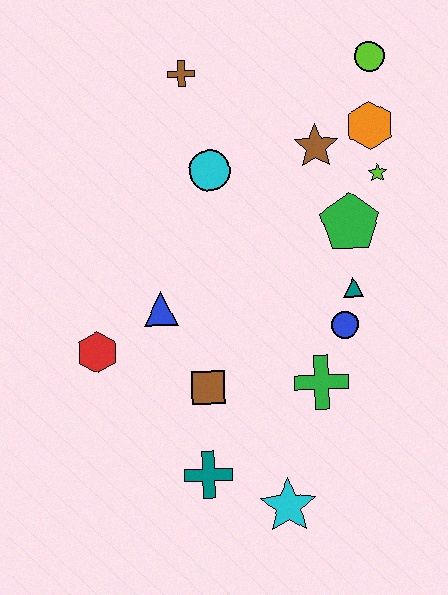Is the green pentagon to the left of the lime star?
Yes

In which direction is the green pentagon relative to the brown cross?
The green pentagon is to the right of the brown cross.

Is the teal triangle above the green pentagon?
No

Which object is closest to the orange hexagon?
The lime star is closest to the orange hexagon.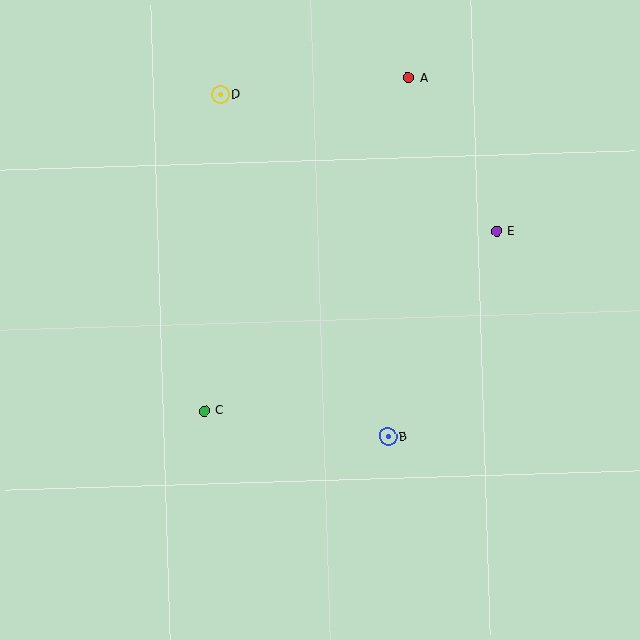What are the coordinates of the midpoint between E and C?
The midpoint between E and C is at (350, 321).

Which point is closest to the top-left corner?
Point D is closest to the top-left corner.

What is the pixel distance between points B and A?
The distance between B and A is 359 pixels.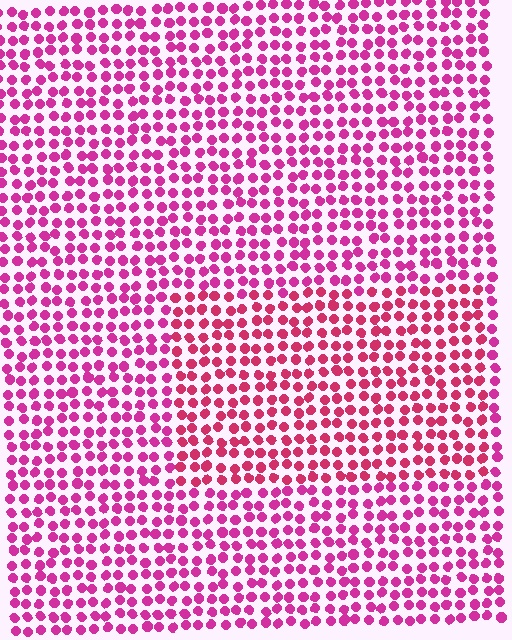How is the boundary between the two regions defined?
The boundary is defined purely by a slight shift in hue (about 21 degrees). Spacing, size, and orientation are identical on both sides.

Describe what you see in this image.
The image is filled with small magenta elements in a uniform arrangement. A rectangle-shaped region is visible where the elements are tinted to a slightly different hue, forming a subtle color boundary.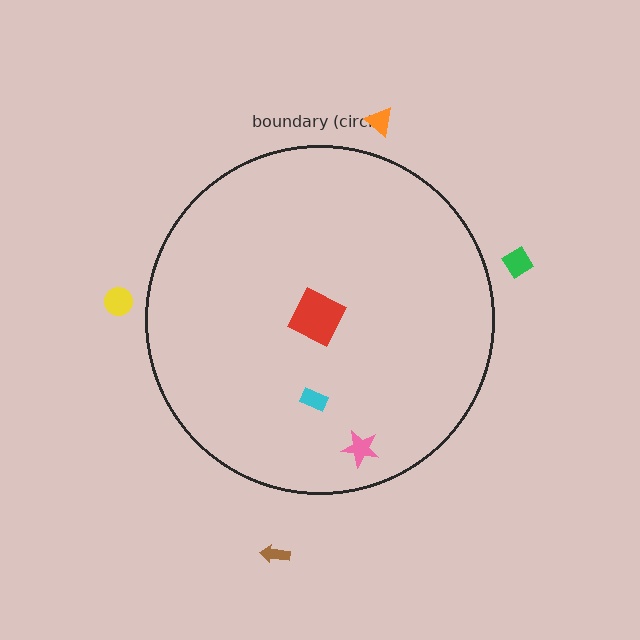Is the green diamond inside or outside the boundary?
Outside.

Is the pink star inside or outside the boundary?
Inside.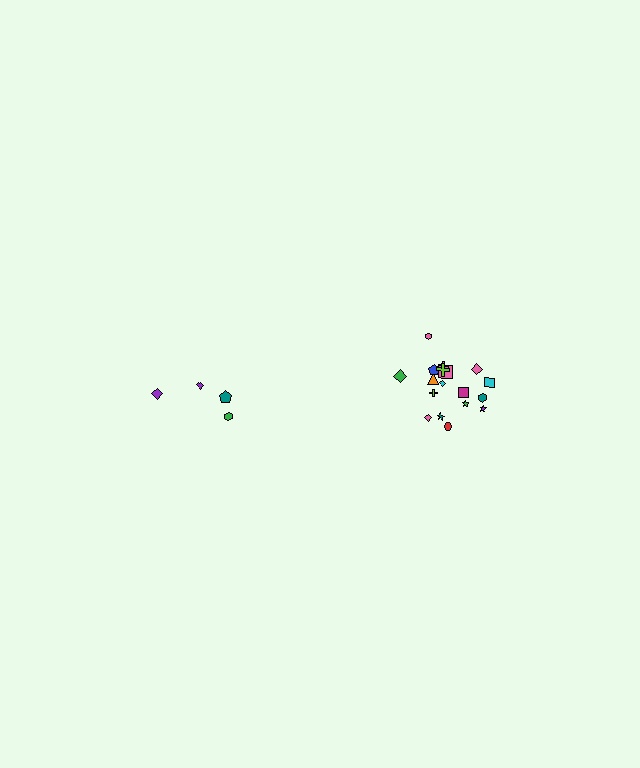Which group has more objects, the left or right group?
The right group.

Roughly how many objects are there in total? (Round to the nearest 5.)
Roughly 20 objects in total.